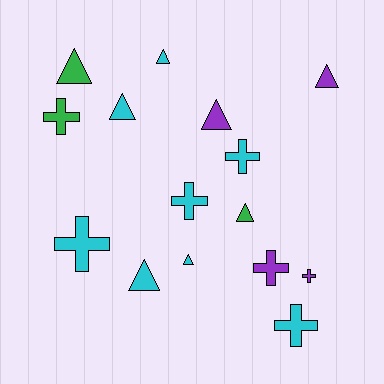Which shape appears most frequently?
Triangle, with 8 objects.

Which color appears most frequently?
Cyan, with 8 objects.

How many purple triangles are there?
There are 2 purple triangles.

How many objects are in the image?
There are 15 objects.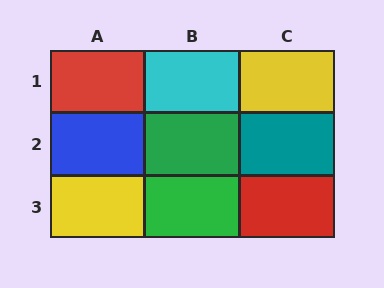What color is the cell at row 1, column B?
Cyan.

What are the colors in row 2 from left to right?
Blue, green, teal.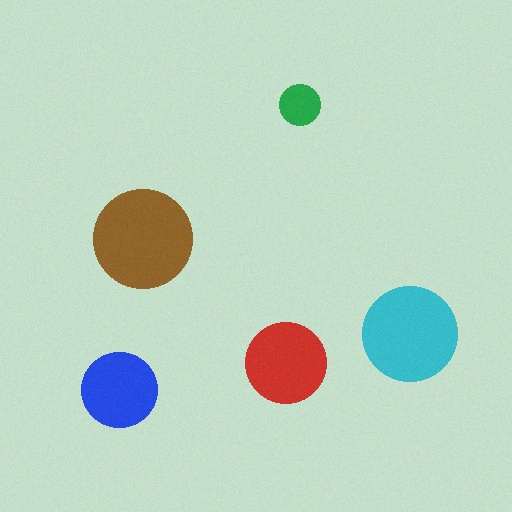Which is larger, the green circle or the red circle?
The red one.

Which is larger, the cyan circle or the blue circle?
The cyan one.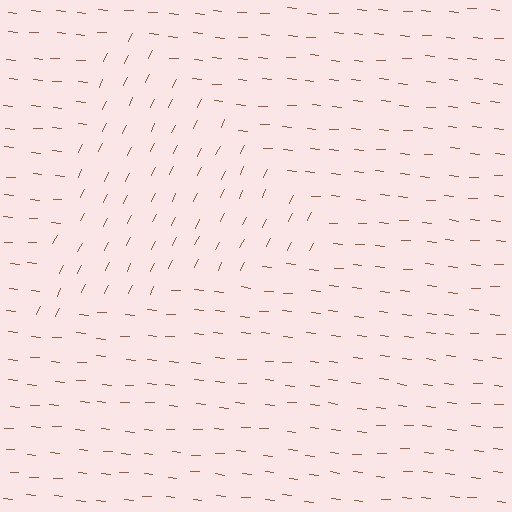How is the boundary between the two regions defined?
The boundary is defined purely by a change in line orientation (approximately 69 degrees difference). All lines are the same color and thickness.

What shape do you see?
I see a triangle.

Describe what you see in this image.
The image is filled with small brown line segments. A triangle region in the image has lines oriented differently from the surrounding lines, creating a visible texture boundary.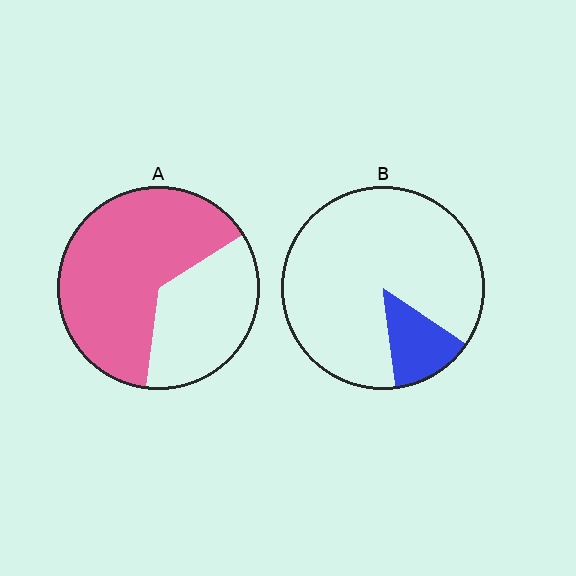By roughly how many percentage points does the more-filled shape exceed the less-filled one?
By roughly 50 percentage points (A over B).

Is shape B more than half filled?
No.